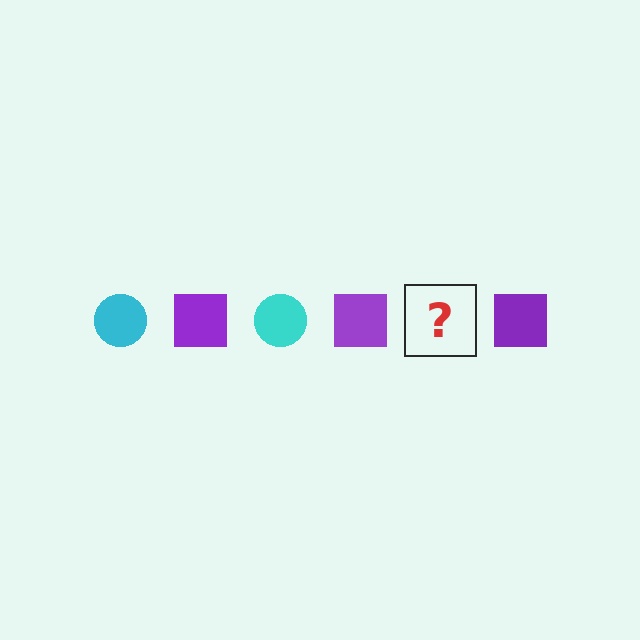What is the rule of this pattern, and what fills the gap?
The rule is that the pattern alternates between cyan circle and purple square. The gap should be filled with a cyan circle.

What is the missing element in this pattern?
The missing element is a cyan circle.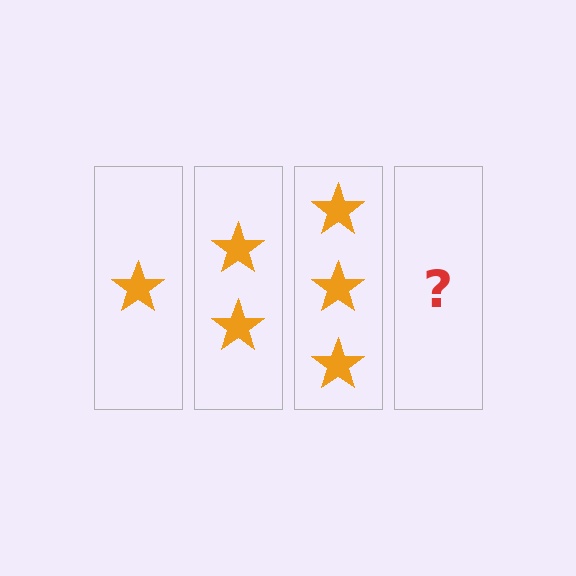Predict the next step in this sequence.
The next step is 4 stars.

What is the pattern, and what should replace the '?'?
The pattern is that each step adds one more star. The '?' should be 4 stars.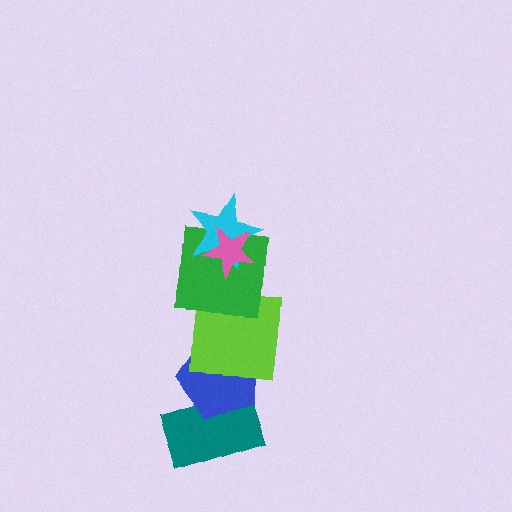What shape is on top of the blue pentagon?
The lime square is on top of the blue pentagon.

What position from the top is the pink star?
The pink star is 1st from the top.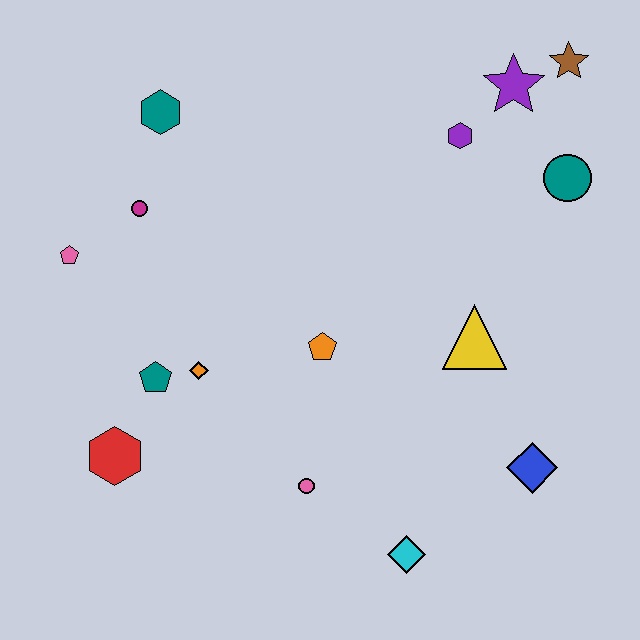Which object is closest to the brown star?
The purple star is closest to the brown star.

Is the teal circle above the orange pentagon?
Yes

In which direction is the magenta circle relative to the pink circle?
The magenta circle is above the pink circle.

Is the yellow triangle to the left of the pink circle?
No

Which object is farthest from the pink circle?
The brown star is farthest from the pink circle.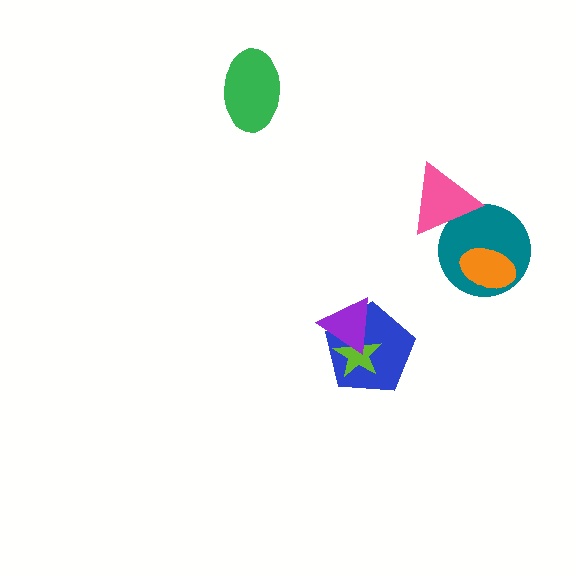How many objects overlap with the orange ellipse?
1 object overlaps with the orange ellipse.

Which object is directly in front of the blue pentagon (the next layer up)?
The lime star is directly in front of the blue pentagon.